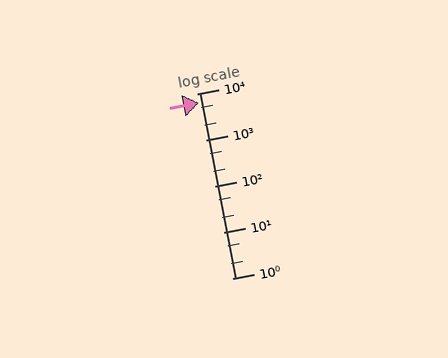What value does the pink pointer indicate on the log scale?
The pointer indicates approximately 6300.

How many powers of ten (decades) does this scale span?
The scale spans 4 decades, from 1 to 10000.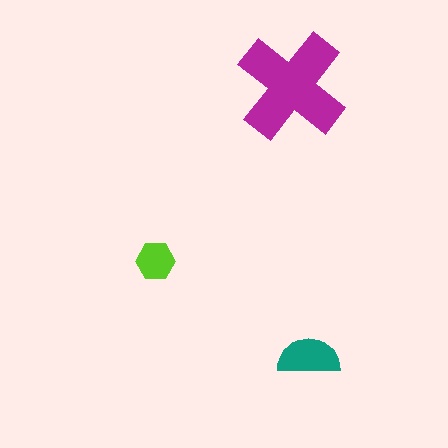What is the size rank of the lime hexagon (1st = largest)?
3rd.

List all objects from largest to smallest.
The magenta cross, the teal semicircle, the lime hexagon.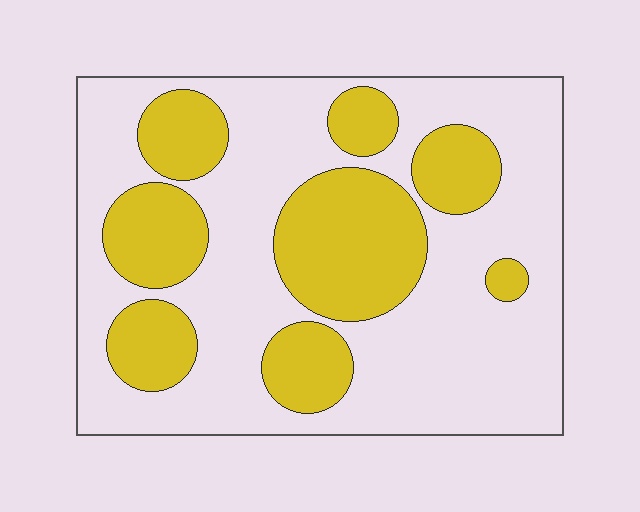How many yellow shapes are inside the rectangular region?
8.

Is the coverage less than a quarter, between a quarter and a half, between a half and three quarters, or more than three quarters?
Between a quarter and a half.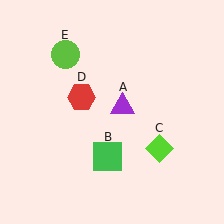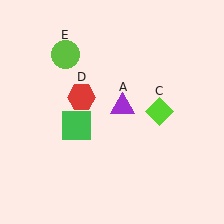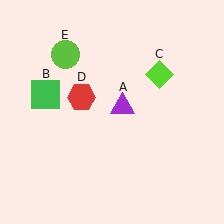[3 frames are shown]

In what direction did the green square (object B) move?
The green square (object B) moved up and to the left.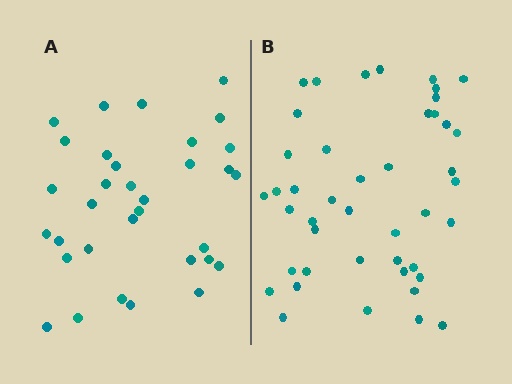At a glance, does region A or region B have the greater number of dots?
Region B (the right region) has more dots.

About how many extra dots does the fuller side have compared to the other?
Region B has roughly 12 or so more dots than region A.